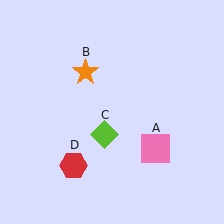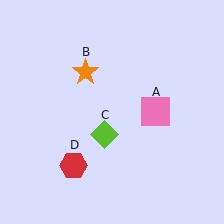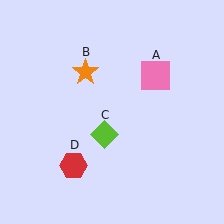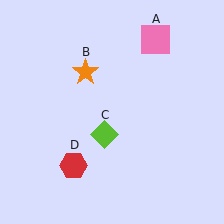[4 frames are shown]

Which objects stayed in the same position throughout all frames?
Orange star (object B) and lime diamond (object C) and red hexagon (object D) remained stationary.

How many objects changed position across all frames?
1 object changed position: pink square (object A).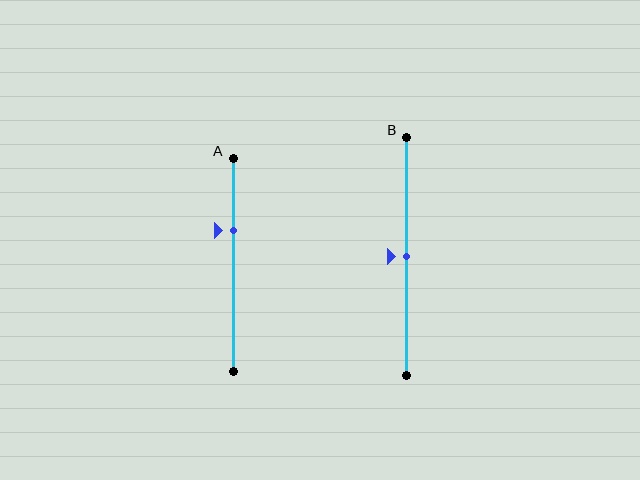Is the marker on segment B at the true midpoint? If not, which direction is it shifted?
Yes, the marker on segment B is at the true midpoint.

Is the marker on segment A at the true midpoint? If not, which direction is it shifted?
No, the marker on segment A is shifted upward by about 16% of the segment length.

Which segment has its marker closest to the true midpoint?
Segment B has its marker closest to the true midpoint.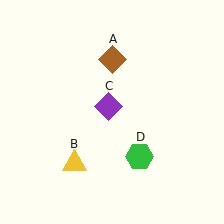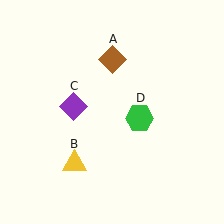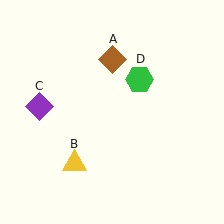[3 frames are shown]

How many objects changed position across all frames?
2 objects changed position: purple diamond (object C), green hexagon (object D).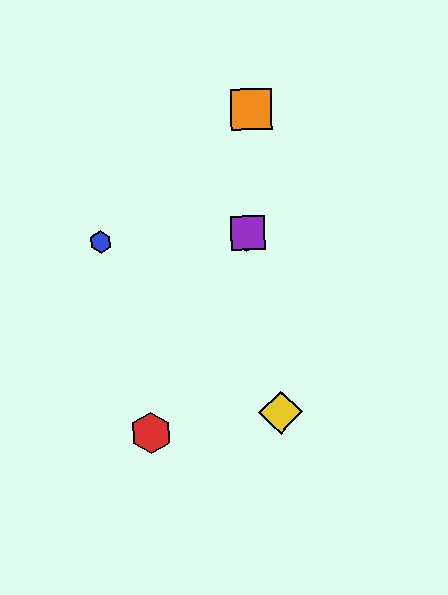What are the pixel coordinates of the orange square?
The orange square is at (251, 109).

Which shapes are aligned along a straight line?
The red hexagon, the green hexagon, the purple square are aligned along a straight line.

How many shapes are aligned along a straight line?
3 shapes (the red hexagon, the green hexagon, the purple square) are aligned along a straight line.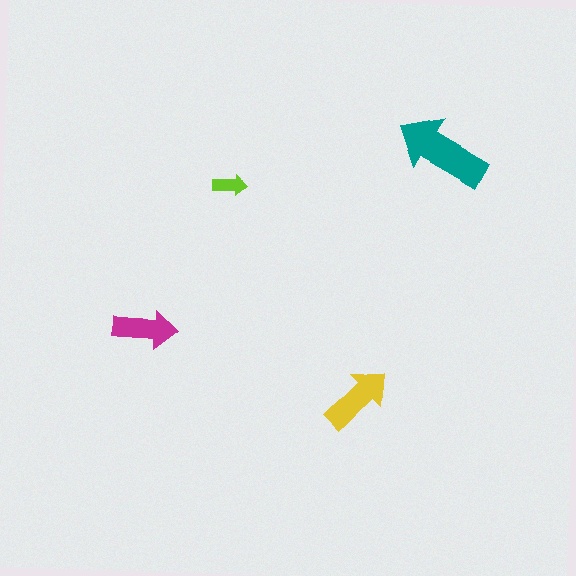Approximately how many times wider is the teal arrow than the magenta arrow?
About 1.5 times wider.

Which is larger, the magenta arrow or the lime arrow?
The magenta one.